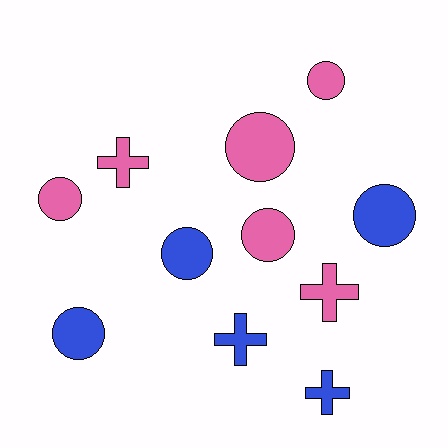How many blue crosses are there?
There are 2 blue crosses.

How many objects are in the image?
There are 11 objects.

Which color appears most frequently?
Pink, with 6 objects.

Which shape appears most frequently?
Circle, with 7 objects.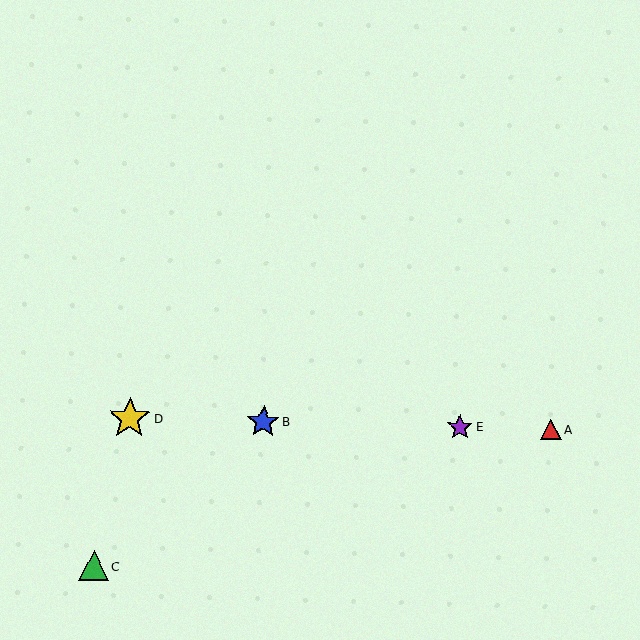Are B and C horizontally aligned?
No, B is at y≈422 and C is at y≈566.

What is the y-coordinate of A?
Object A is at y≈429.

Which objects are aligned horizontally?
Objects A, B, D, E are aligned horizontally.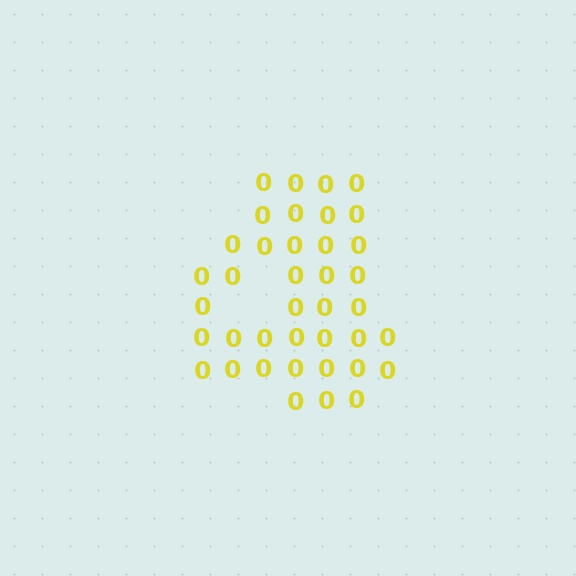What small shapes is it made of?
It is made of small digit 0's.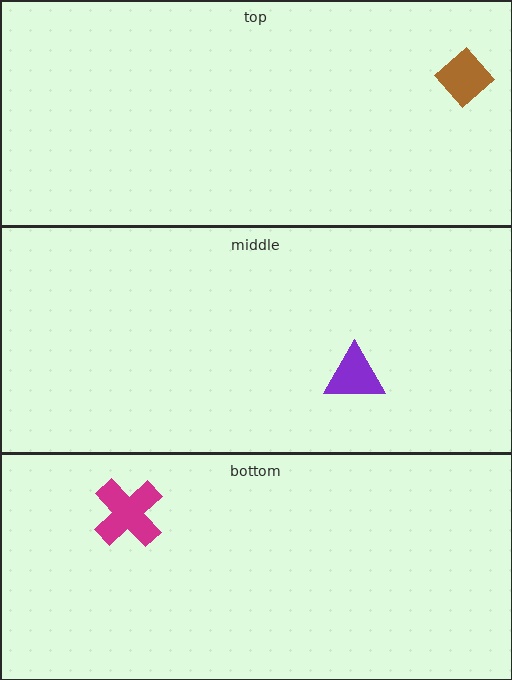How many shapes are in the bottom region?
1.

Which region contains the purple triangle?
The middle region.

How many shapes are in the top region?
1.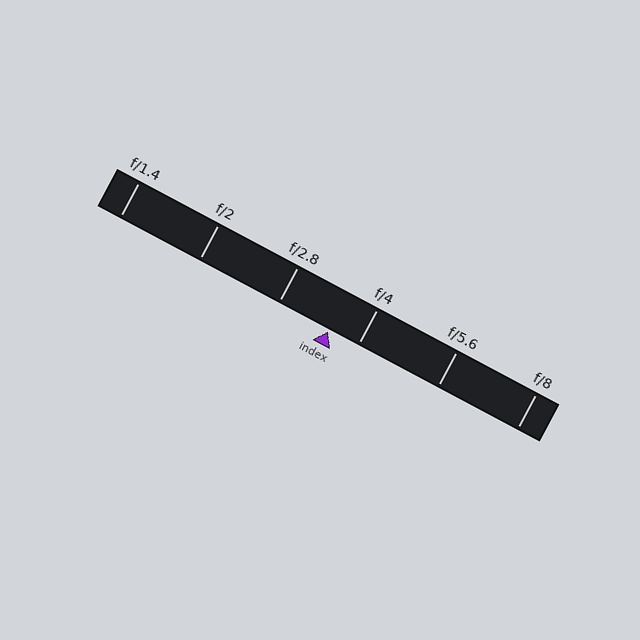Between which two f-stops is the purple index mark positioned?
The index mark is between f/2.8 and f/4.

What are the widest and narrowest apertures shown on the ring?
The widest aperture shown is f/1.4 and the narrowest is f/8.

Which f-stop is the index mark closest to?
The index mark is closest to f/4.